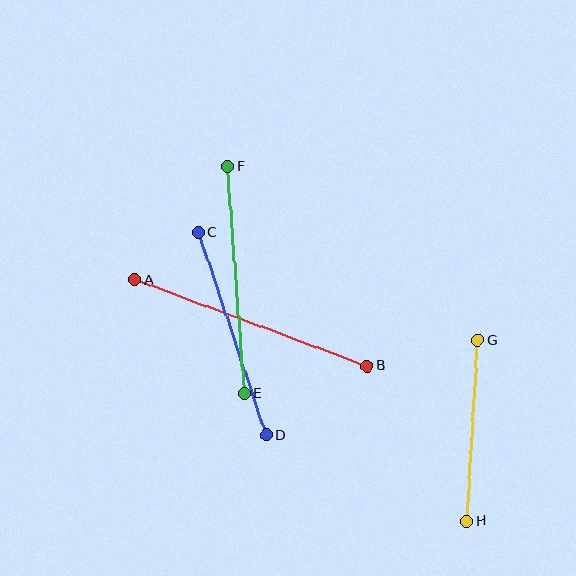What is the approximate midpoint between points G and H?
The midpoint is at approximately (472, 431) pixels.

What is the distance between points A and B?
The distance is approximately 248 pixels.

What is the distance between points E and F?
The distance is approximately 227 pixels.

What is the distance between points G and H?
The distance is approximately 181 pixels.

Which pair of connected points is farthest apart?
Points A and B are farthest apart.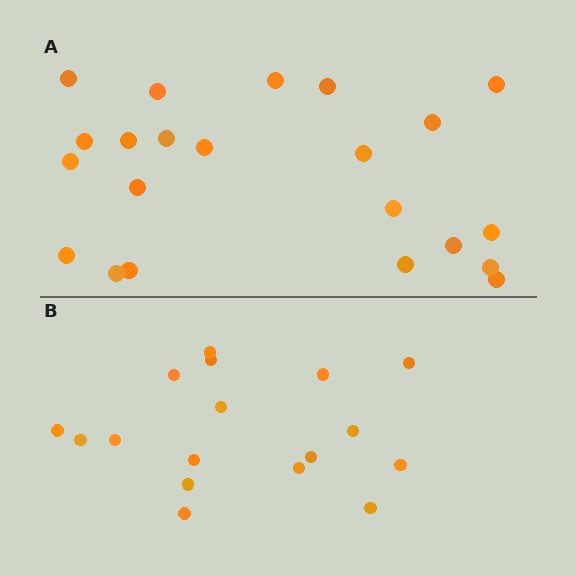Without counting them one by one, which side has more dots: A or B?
Region A (the top region) has more dots.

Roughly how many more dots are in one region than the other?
Region A has about 5 more dots than region B.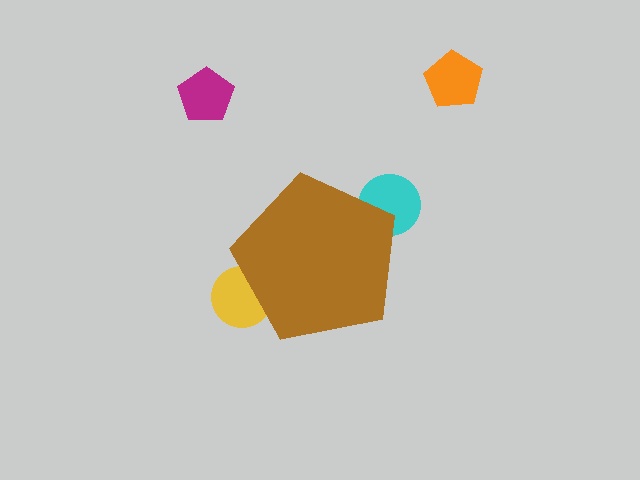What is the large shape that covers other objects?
A brown pentagon.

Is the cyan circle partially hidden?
Yes, the cyan circle is partially hidden behind the brown pentagon.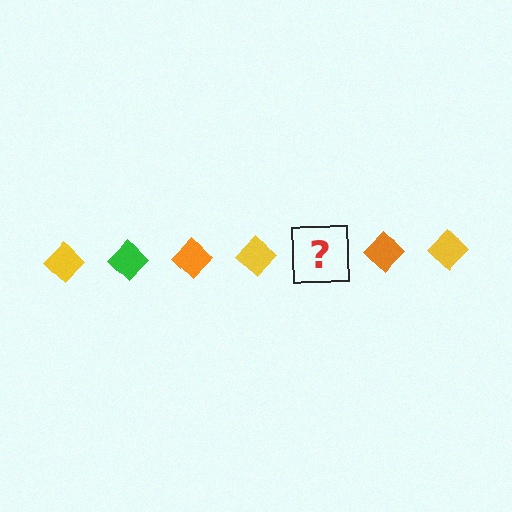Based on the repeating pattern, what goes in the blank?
The blank should be a green diamond.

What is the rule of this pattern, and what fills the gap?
The rule is that the pattern cycles through yellow, green, orange diamonds. The gap should be filled with a green diamond.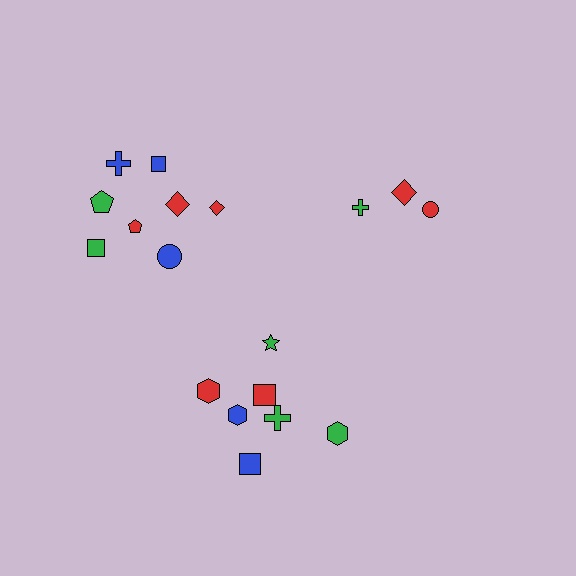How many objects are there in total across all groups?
There are 19 objects.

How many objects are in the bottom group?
There are 8 objects.